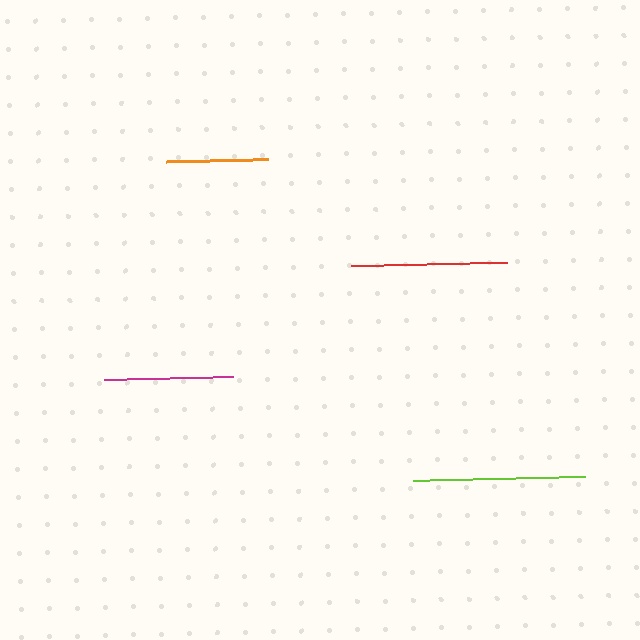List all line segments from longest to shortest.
From longest to shortest: lime, red, magenta, orange.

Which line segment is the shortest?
The orange line is the shortest at approximately 102 pixels.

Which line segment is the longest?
The lime line is the longest at approximately 172 pixels.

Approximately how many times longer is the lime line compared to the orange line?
The lime line is approximately 1.7 times the length of the orange line.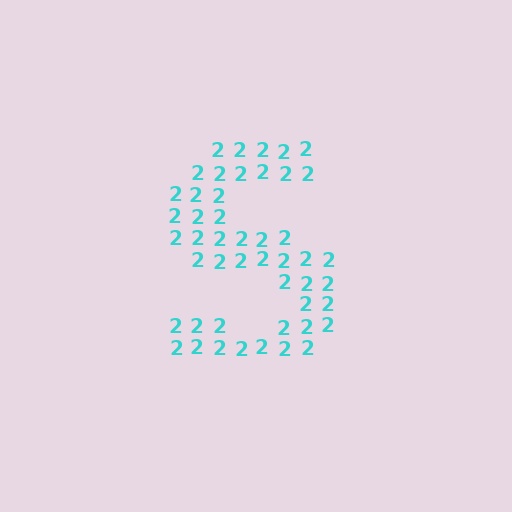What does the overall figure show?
The overall figure shows the letter S.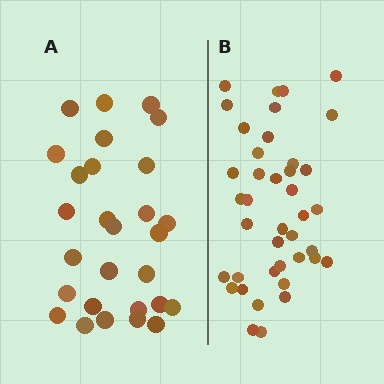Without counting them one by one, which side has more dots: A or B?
Region B (the right region) has more dots.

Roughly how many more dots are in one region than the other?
Region B has roughly 12 or so more dots than region A.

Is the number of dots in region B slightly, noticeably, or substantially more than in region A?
Region B has noticeably more, but not dramatically so. The ratio is roughly 1.4 to 1.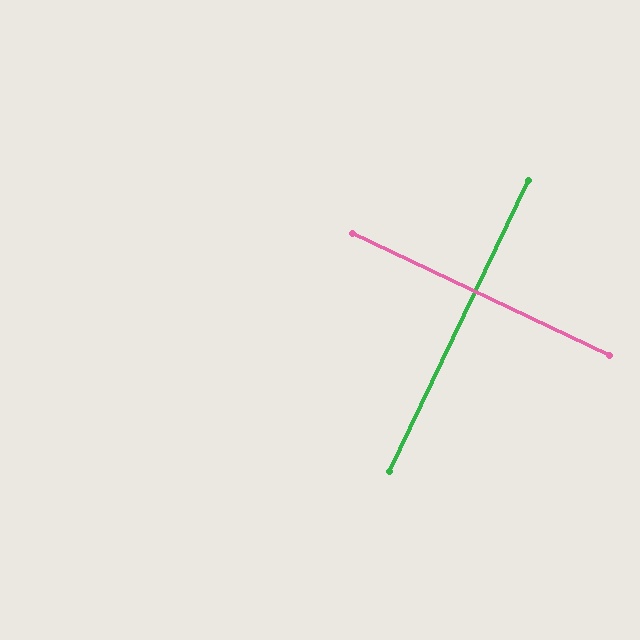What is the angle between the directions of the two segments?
Approximately 90 degrees.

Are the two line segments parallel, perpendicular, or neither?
Perpendicular — they meet at approximately 90°.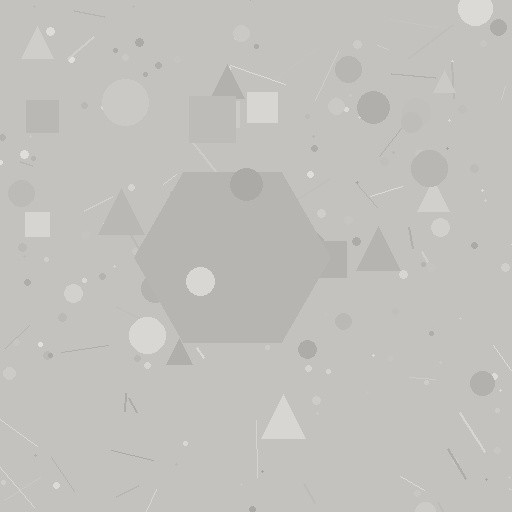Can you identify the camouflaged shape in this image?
The camouflaged shape is a hexagon.